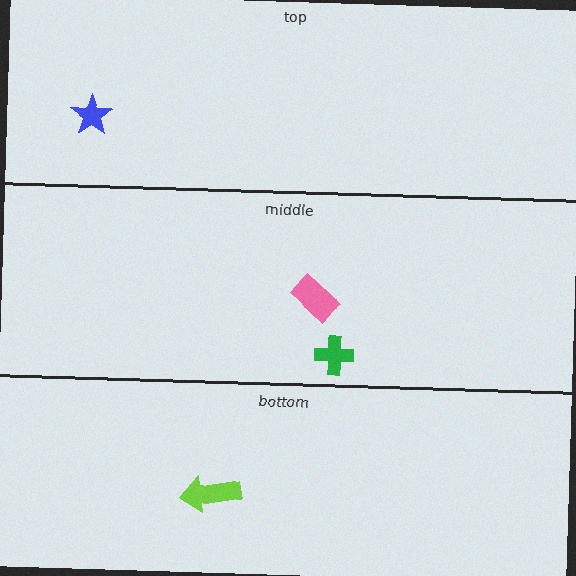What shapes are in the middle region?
The pink rectangle, the green cross.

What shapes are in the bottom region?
The lime arrow.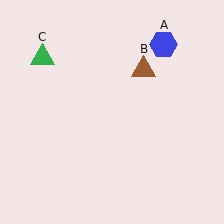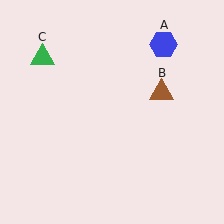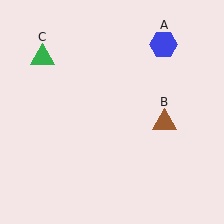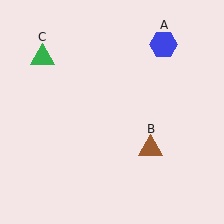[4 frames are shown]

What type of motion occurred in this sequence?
The brown triangle (object B) rotated clockwise around the center of the scene.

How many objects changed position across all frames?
1 object changed position: brown triangle (object B).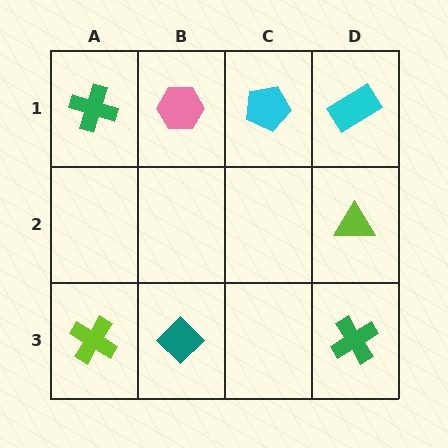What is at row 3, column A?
A lime cross.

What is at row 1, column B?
A pink hexagon.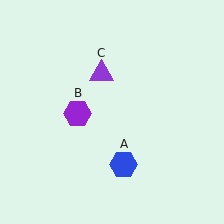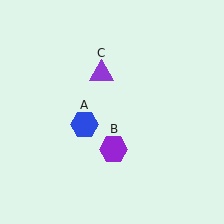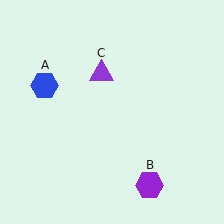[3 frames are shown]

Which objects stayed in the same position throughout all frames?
Purple triangle (object C) remained stationary.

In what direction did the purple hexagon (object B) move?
The purple hexagon (object B) moved down and to the right.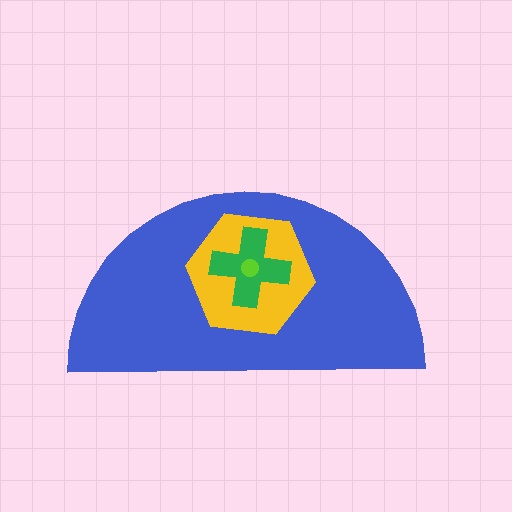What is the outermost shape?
The blue semicircle.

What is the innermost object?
The lime circle.